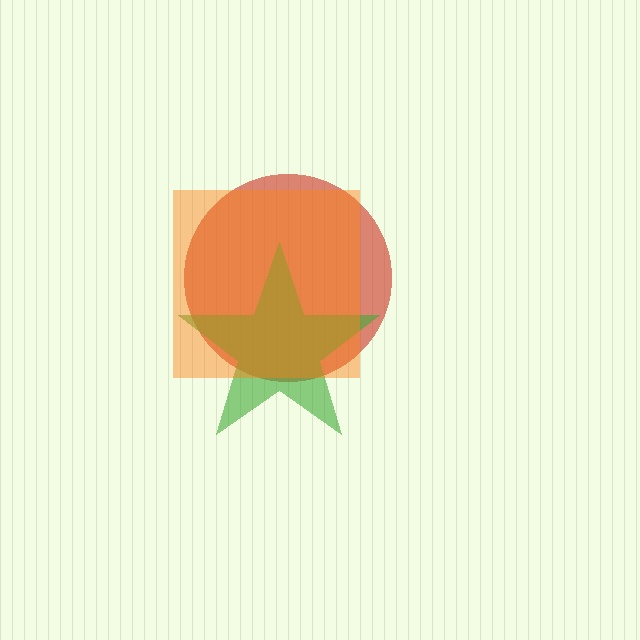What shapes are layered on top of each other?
The layered shapes are: a red circle, a green star, an orange square.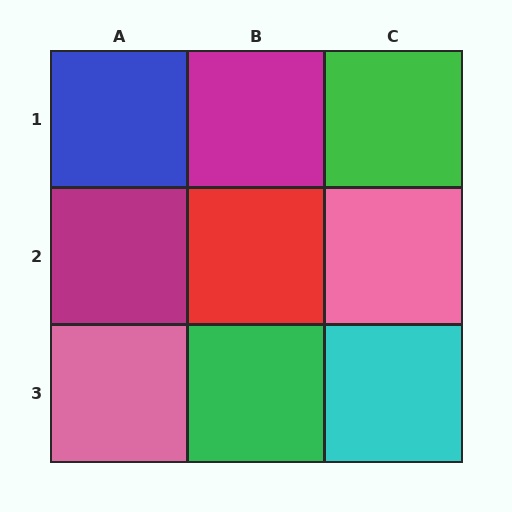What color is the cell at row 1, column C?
Green.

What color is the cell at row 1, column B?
Magenta.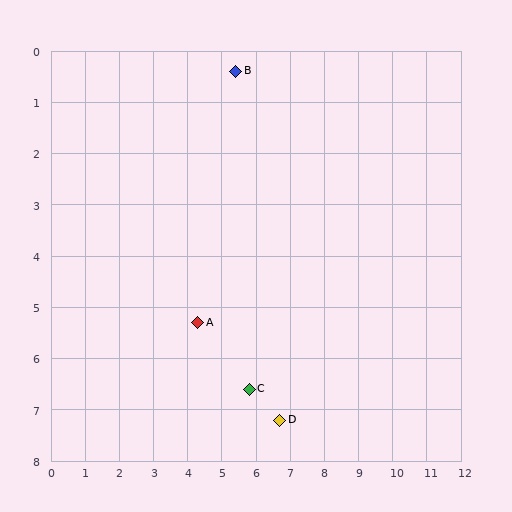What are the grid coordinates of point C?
Point C is at approximately (5.8, 6.6).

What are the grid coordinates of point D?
Point D is at approximately (6.7, 7.2).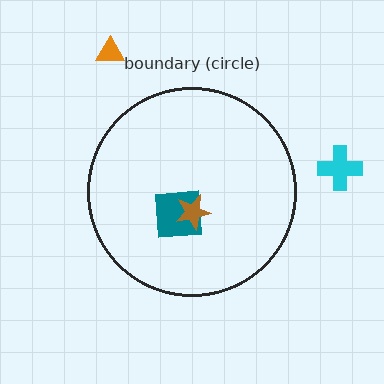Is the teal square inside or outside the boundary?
Inside.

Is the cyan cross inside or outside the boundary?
Outside.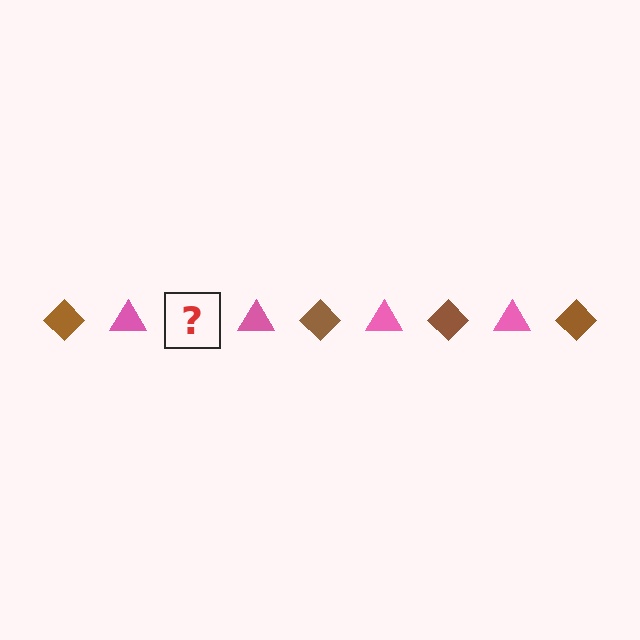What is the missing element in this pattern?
The missing element is a brown diamond.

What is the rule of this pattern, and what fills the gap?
The rule is that the pattern alternates between brown diamond and pink triangle. The gap should be filled with a brown diamond.